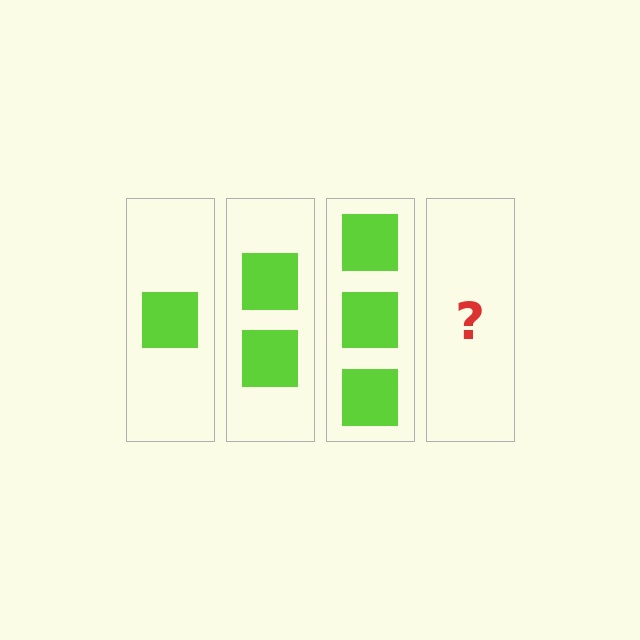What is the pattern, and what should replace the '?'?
The pattern is that each step adds one more square. The '?' should be 4 squares.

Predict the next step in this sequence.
The next step is 4 squares.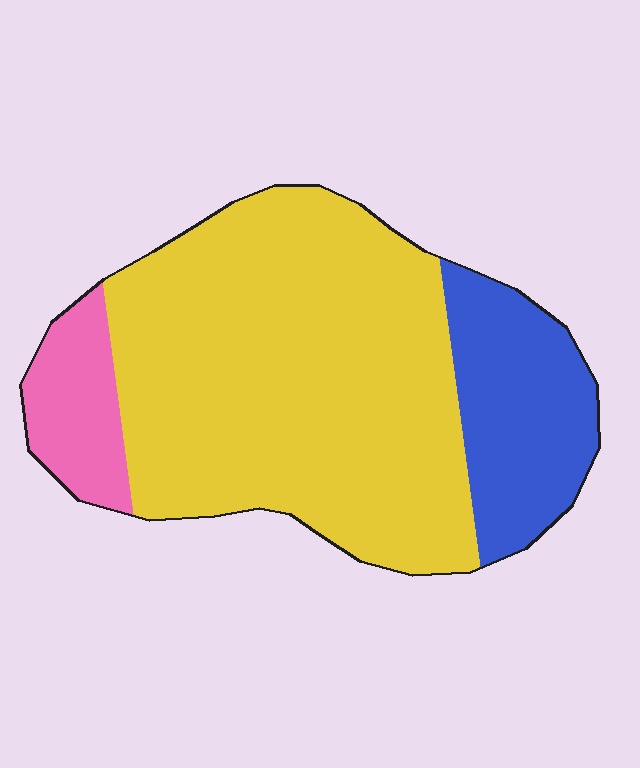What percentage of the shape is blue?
Blue takes up between a sixth and a third of the shape.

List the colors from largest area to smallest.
From largest to smallest: yellow, blue, pink.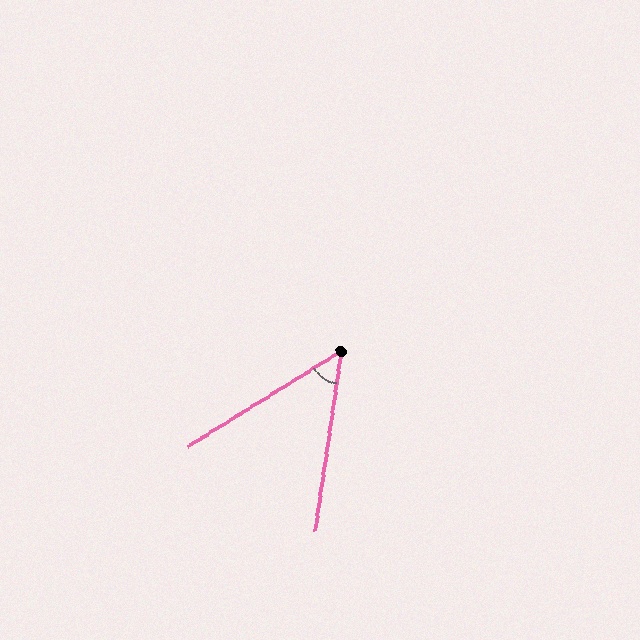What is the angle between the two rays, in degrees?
Approximately 50 degrees.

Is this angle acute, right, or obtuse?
It is acute.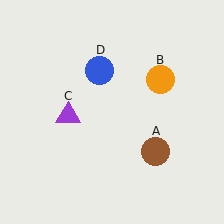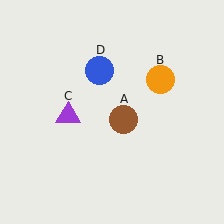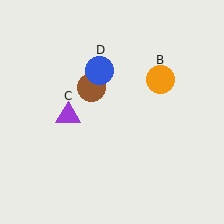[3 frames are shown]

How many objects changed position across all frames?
1 object changed position: brown circle (object A).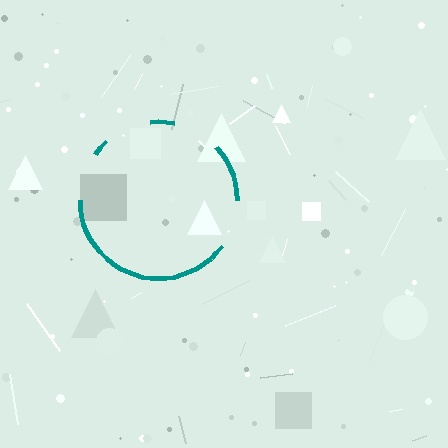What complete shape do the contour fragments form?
The contour fragments form a circle.